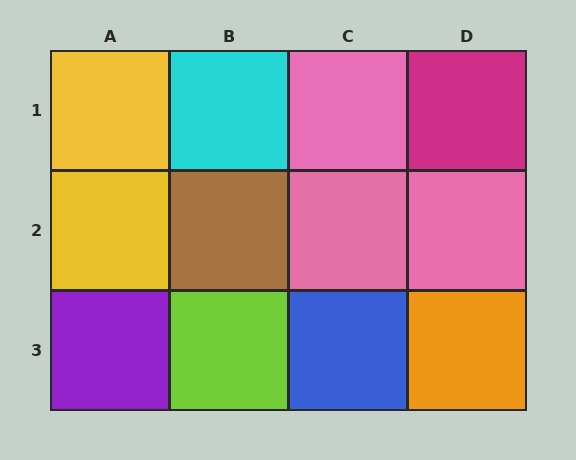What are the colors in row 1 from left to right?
Yellow, cyan, pink, magenta.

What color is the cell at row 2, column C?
Pink.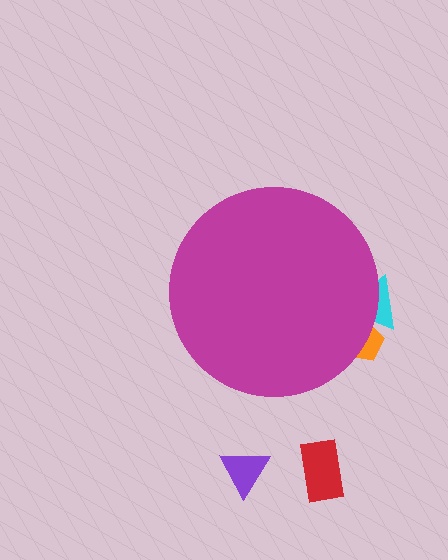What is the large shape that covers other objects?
A magenta circle.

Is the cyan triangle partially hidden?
Yes, the cyan triangle is partially hidden behind the magenta circle.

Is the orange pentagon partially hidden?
Yes, the orange pentagon is partially hidden behind the magenta circle.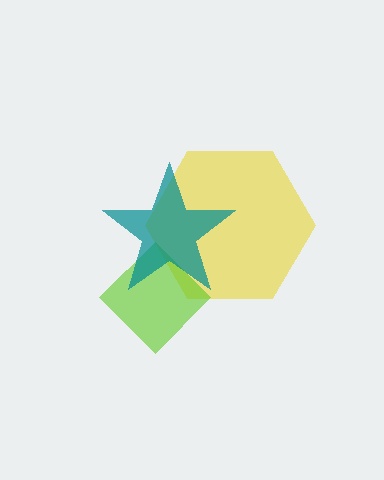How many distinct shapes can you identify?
There are 3 distinct shapes: a yellow hexagon, a lime diamond, a teal star.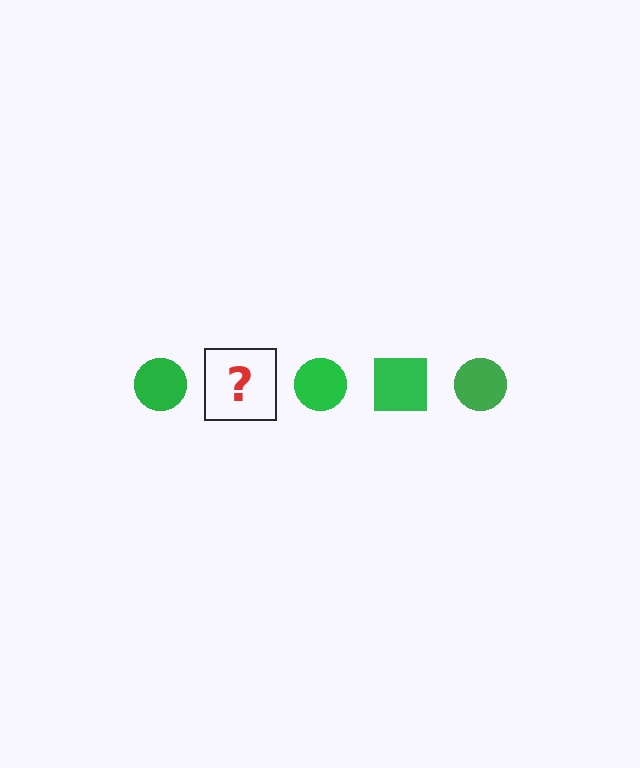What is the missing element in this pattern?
The missing element is a green square.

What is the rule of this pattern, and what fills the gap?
The rule is that the pattern cycles through circle, square shapes in green. The gap should be filled with a green square.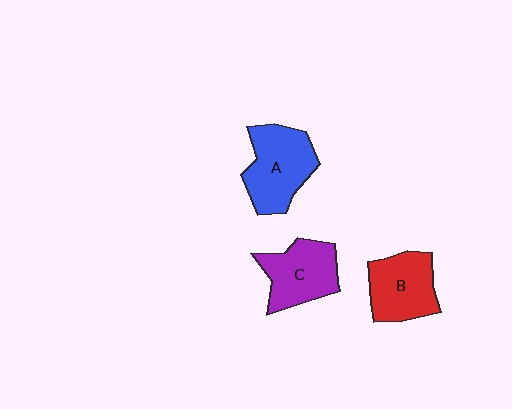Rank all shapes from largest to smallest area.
From largest to smallest: A (blue), C (purple), B (red).